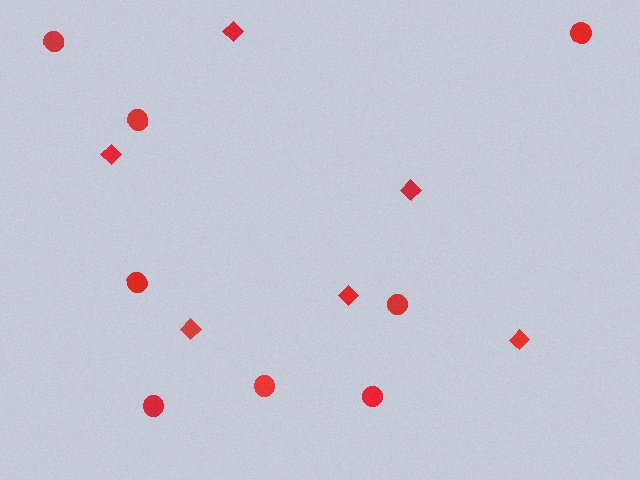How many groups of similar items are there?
There are 2 groups: one group of diamonds (6) and one group of circles (8).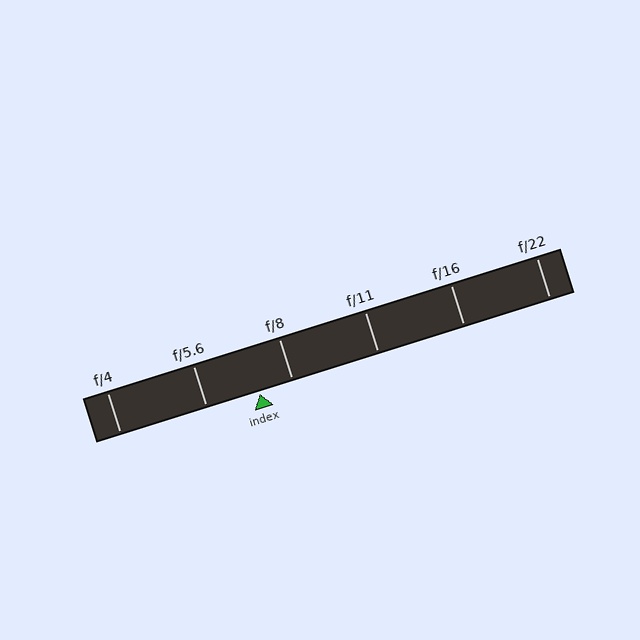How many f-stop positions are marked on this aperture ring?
There are 6 f-stop positions marked.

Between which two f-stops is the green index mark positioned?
The index mark is between f/5.6 and f/8.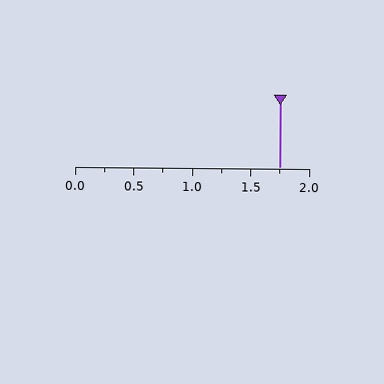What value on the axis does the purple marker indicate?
The marker indicates approximately 1.75.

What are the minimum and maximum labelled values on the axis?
The axis runs from 0.0 to 2.0.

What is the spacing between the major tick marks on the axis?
The major ticks are spaced 0.5 apart.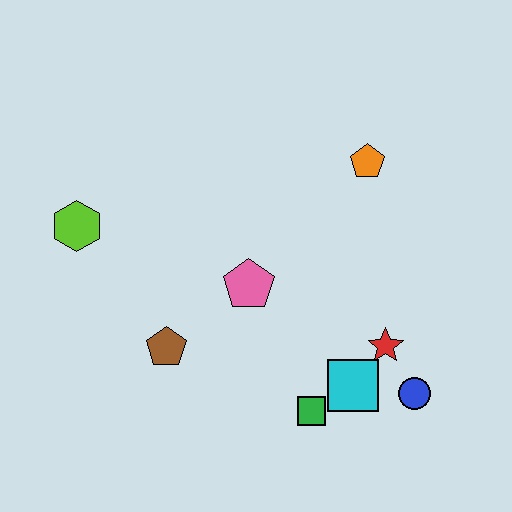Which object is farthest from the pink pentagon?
The blue circle is farthest from the pink pentagon.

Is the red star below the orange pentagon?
Yes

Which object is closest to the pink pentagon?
The brown pentagon is closest to the pink pentagon.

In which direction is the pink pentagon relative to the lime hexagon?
The pink pentagon is to the right of the lime hexagon.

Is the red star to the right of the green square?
Yes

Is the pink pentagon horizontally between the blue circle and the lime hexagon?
Yes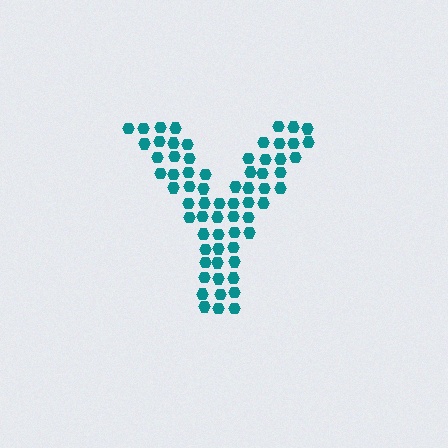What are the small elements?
The small elements are hexagons.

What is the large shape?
The large shape is the letter Y.